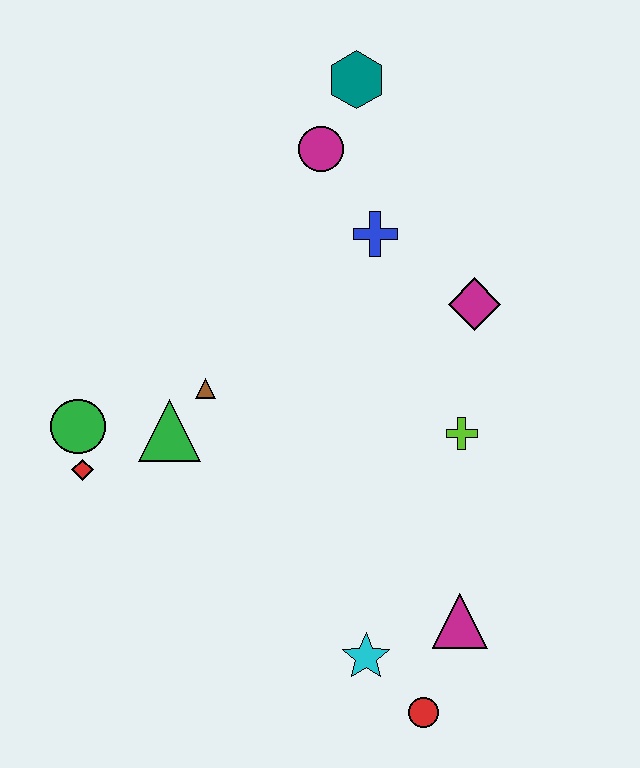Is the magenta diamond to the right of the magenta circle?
Yes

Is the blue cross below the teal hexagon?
Yes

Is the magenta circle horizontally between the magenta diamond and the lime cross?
No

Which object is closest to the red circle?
The cyan star is closest to the red circle.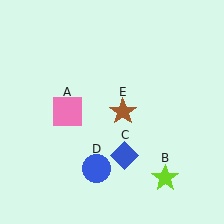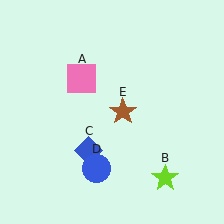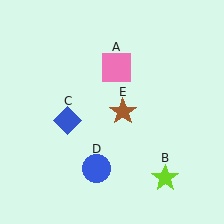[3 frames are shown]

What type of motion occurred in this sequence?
The pink square (object A), blue diamond (object C) rotated clockwise around the center of the scene.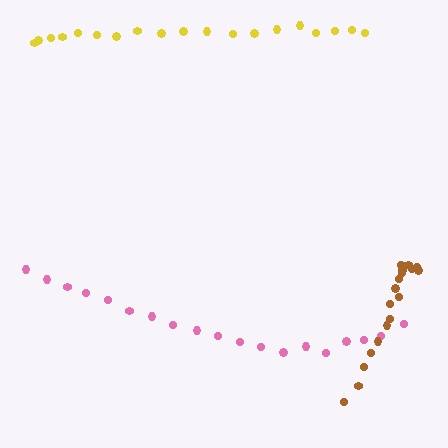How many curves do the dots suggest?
There are 3 distinct paths.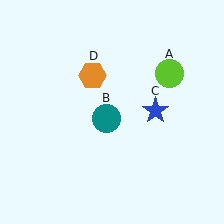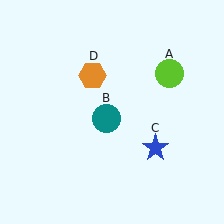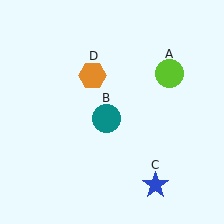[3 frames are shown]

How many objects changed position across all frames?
1 object changed position: blue star (object C).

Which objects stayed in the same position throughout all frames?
Lime circle (object A) and teal circle (object B) and orange hexagon (object D) remained stationary.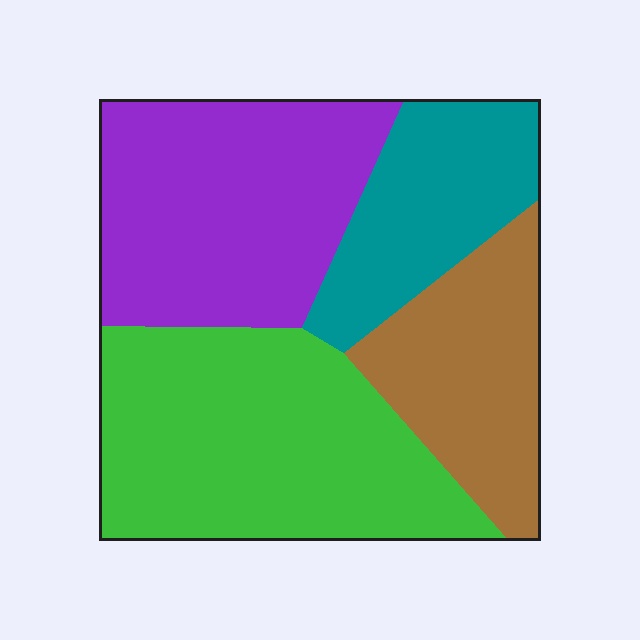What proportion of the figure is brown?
Brown covers roughly 20% of the figure.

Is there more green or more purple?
Green.